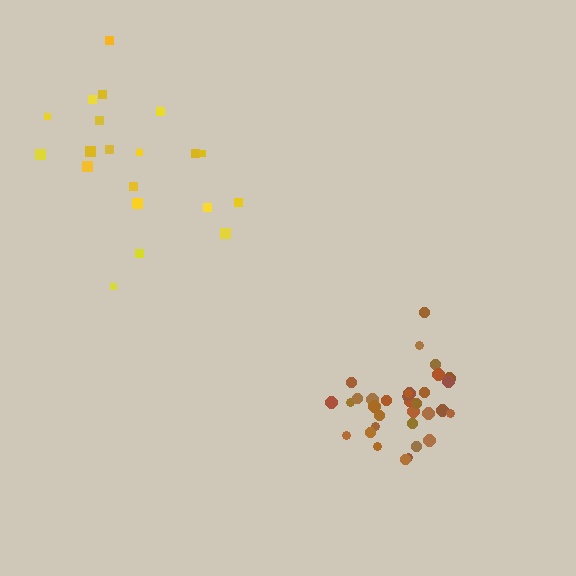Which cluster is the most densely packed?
Brown.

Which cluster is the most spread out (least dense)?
Yellow.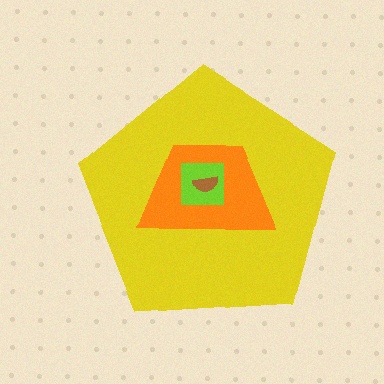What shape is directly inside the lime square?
The brown semicircle.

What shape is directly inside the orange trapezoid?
The lime square.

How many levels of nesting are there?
4.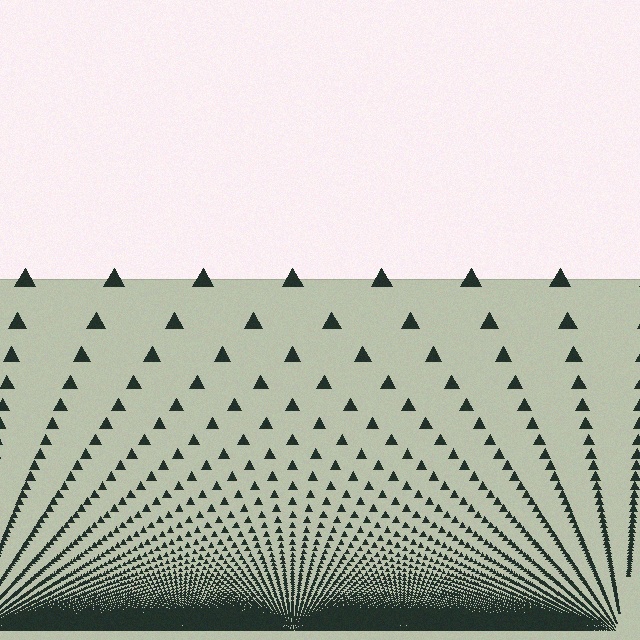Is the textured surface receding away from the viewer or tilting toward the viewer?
The surface appears to tilt toward the viewer. Texture elements get larger and sparser toward the top.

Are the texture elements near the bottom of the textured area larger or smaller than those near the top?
Smaller. The gradient is inverted — elements near the bottom are smaller and denser.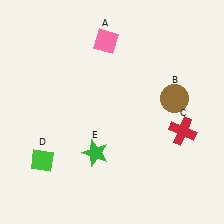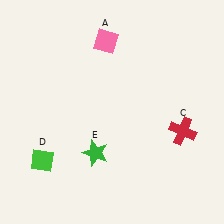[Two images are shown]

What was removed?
The brown circle (B) was removed in Image 2.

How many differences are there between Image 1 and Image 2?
There is 1 difference between the two images.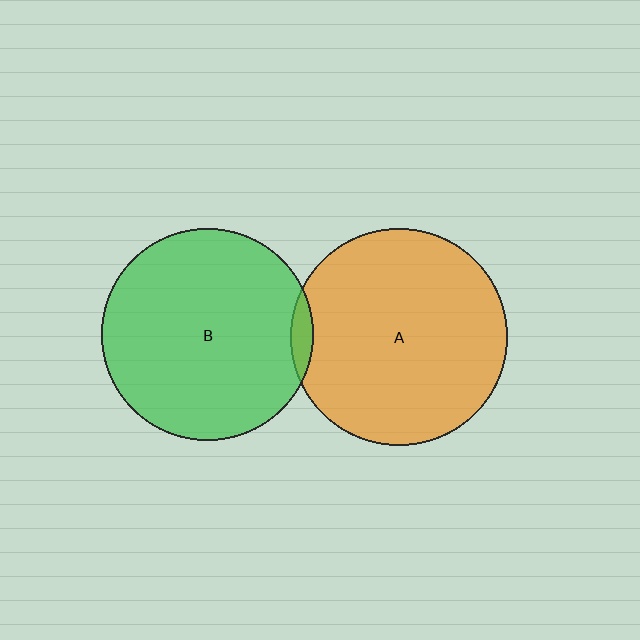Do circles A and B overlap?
Yes.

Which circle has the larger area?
Circle A (orange).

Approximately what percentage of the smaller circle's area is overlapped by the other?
Approximately 5%.